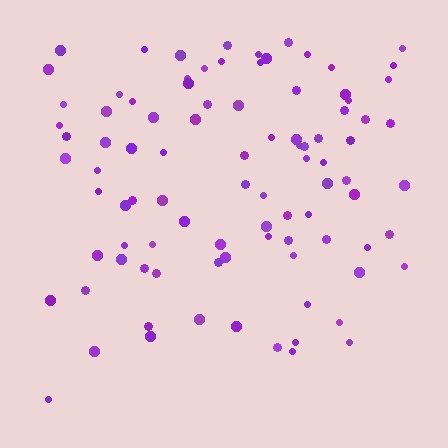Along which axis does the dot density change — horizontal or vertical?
Vertical.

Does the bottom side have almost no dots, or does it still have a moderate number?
Still a moderate number, just noticeably fewer than the top.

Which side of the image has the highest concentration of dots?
The top.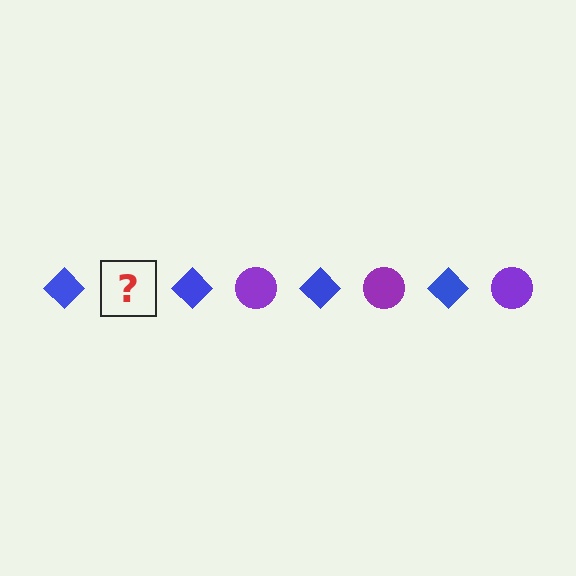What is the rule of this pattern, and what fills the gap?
The rule is that the pattern alternates between blue diamond and purple circle. The gap should be filled with a purple circle.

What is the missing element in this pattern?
The missing element is a purple circle.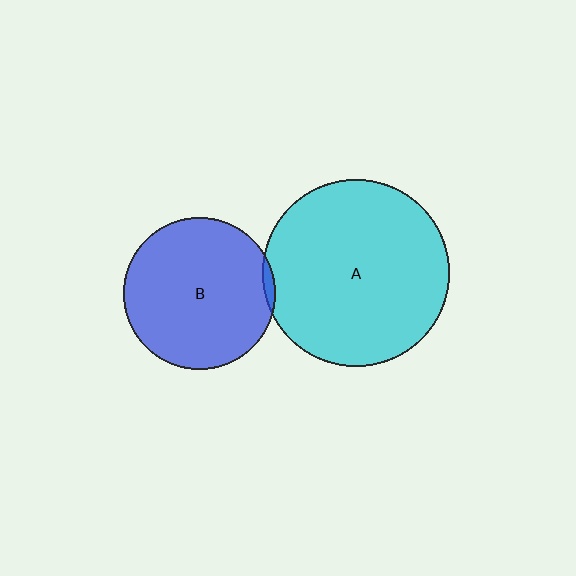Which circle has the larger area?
Circle A (cyan).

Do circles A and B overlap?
Yes.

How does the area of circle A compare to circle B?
Approximately 1.5 times.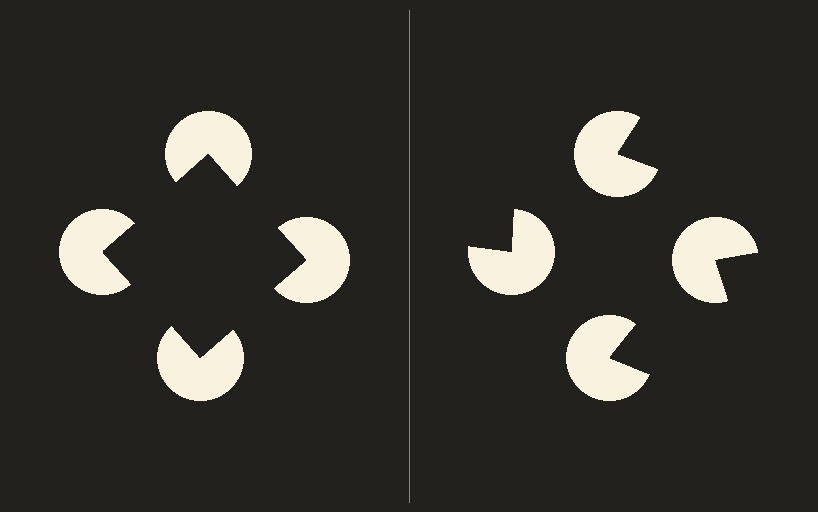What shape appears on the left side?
An illusory square.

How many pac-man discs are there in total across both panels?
8 — 4 on each side.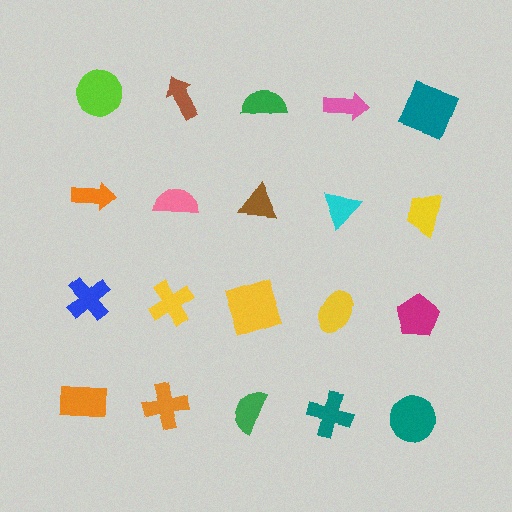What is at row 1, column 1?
A lime circle.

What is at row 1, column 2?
A brown arrow.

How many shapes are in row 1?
5 shapes.